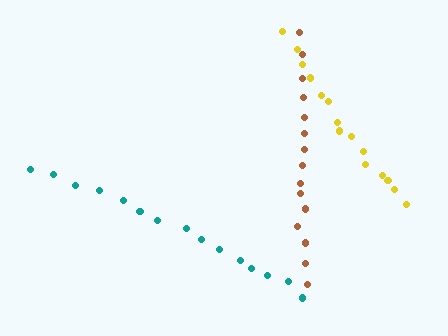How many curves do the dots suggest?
There are 3 distinct paths.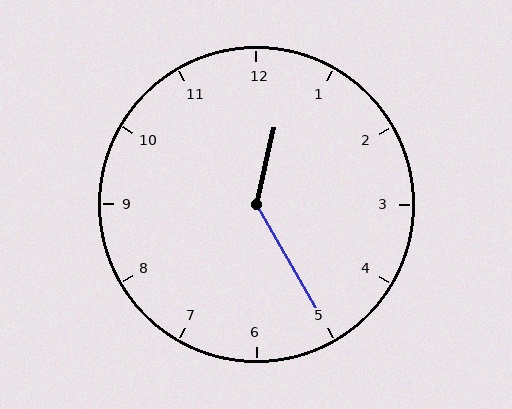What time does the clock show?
12:25.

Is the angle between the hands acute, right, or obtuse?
It is obtuse.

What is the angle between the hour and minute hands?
Approximately 138 degrees.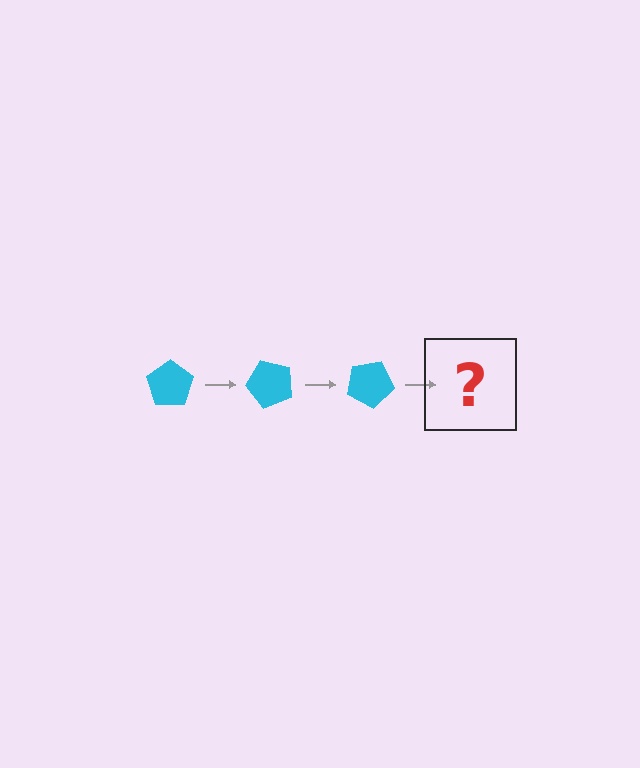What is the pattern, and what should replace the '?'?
The pattern is that the pentagon rotates 50 degrees each step. The '?' should be a cyan pentagon rotated 150 degrees.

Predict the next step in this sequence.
The next step is a cyan pentagon rotated 150 degrees.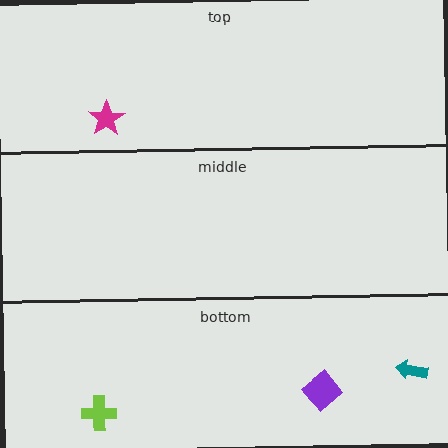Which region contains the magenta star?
The top region.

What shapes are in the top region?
The magenta star.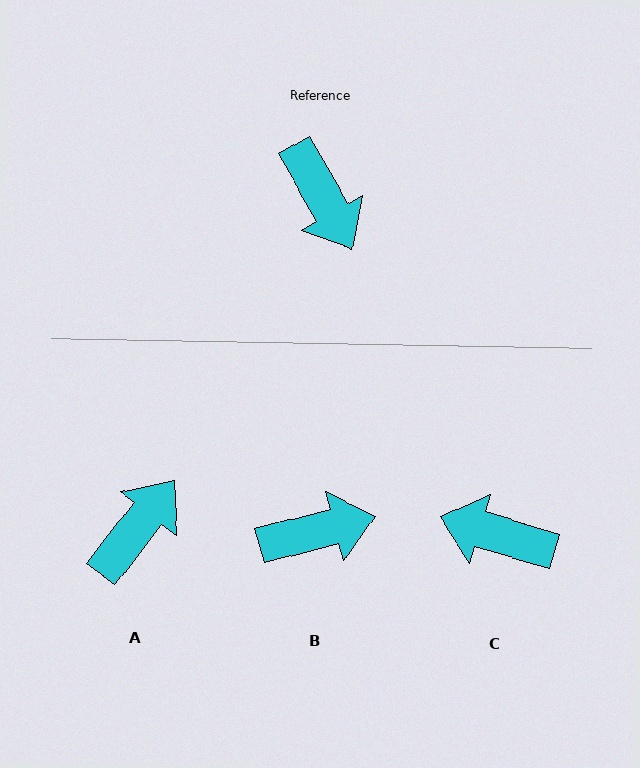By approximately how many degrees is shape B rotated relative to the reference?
Approximately 75 degrees counter-clockwise.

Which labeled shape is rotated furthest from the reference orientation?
C, about 136 degrees away.